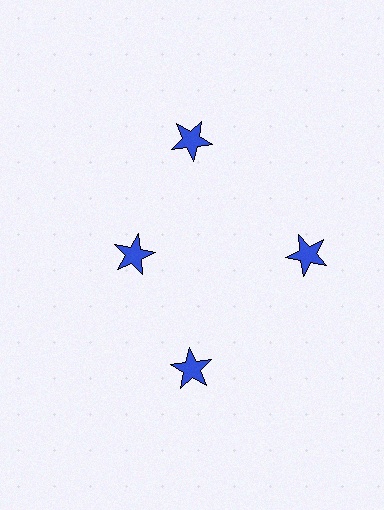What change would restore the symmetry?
The symmetry would be restored by moving it outward, back onto the ring so that all 4 stars sit at equal angles and equal distance from the center.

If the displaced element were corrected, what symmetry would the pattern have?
It would have 4-fold rotational symmetry — the pattern would map onto itself every 90 degrees.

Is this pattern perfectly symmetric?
No. The 4 blue stars are arranged in a ring, but one element near the 9 o'clock position is pulled inward toward the center, breaking the 4-fold rotational symmetry.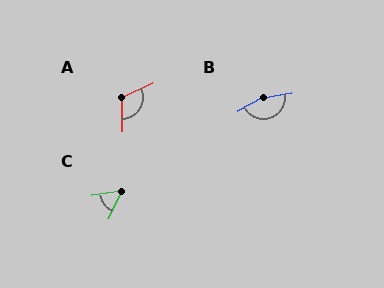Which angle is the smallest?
C, at approximately 55 degrees.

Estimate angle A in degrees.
Approximately 114 degrees.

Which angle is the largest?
B, at approximately 158 degrees.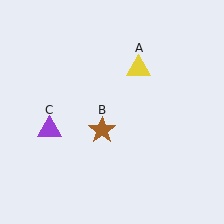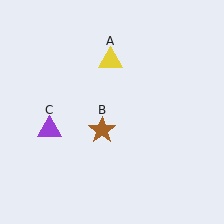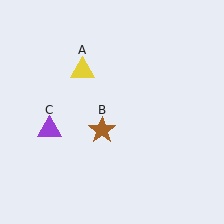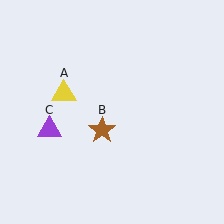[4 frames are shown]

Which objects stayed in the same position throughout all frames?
Brown star (object B) and purple triangle (object C) remained stationary.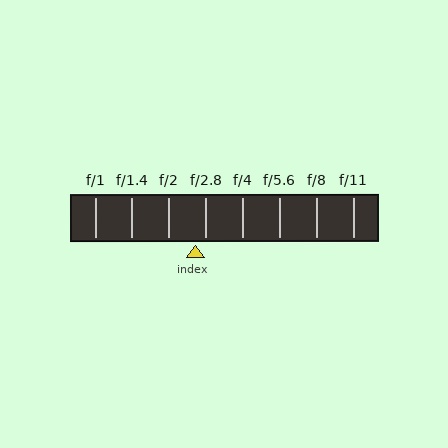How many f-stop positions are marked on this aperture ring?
There are 8 f-stop positions marked.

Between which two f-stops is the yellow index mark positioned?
The index mark is between f/2 and f/2.8.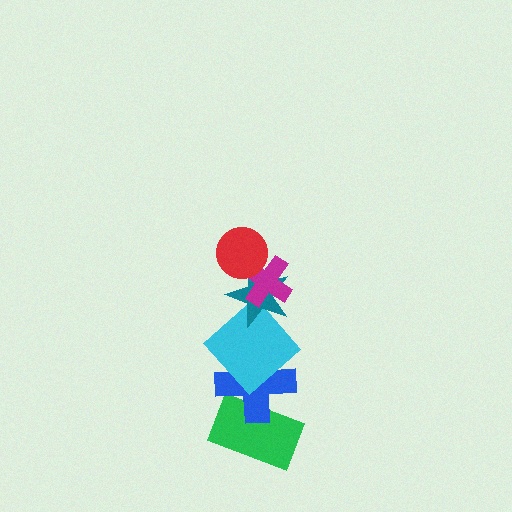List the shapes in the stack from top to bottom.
From top to bottom: the red circle, the magenta cross, the teal star, the cyan diamond, the blue cross, the green rectangle.